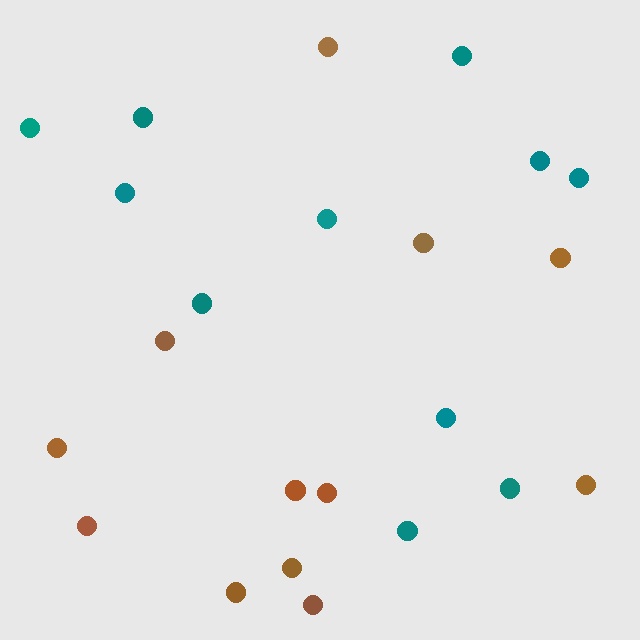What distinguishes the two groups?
There are 2 groups: one group of brown circles (12) and one group of teal circles (11).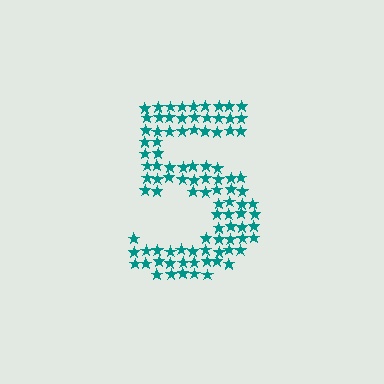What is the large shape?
The large shape is the digit 5.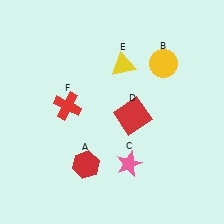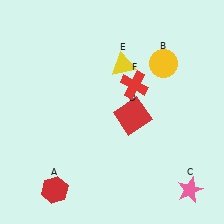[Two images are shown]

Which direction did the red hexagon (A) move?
The red hexagon (A) moved left.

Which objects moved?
The objects that moved are: the red hexagon (A), the pink star (C), the red cross (F).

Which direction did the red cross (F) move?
The red cross (F) moved right.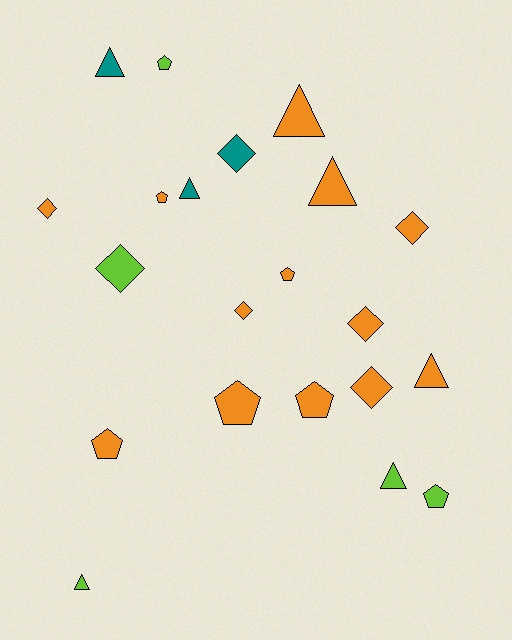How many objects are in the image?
There are 21 objects.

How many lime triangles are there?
There are 2 lime triangles.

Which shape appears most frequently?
Pentagon, with 7 objects.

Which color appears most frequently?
Orange, with 13 objects.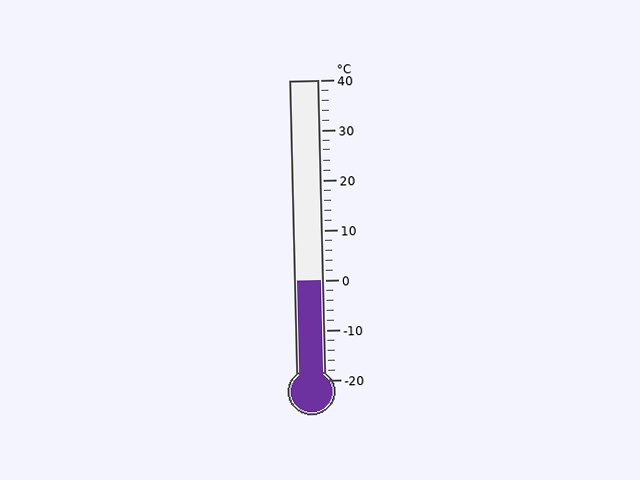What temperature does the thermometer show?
The thermometer shows approximately 0°C.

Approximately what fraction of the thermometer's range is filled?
The thermometer is filled to approximately 35% of its range.